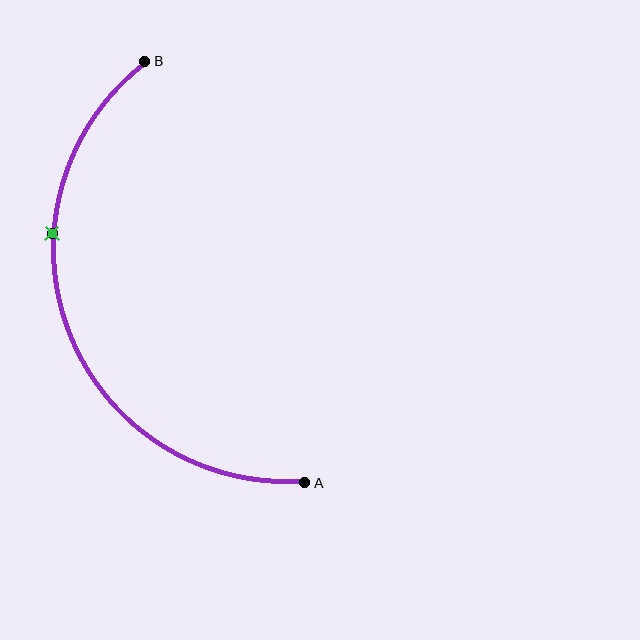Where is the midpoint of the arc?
The arc midpoint is the point on the curve farthest from the straight line joining A and B. It sits to the left of that line.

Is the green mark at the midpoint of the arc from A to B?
No. The green mark lies on the arc but is closer to endpoint B. The arc midpoint would be at the point on the curve equidistant along the arc from both A and B.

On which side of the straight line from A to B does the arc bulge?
The arc bulges to the left of the straight line connecting A and B.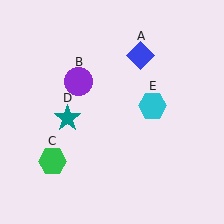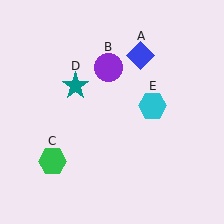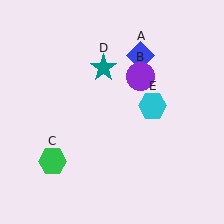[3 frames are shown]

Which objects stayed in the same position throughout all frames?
Blue diamond (object A) and green hexagon (object C) and cyan hexagon (object E) remained stationary.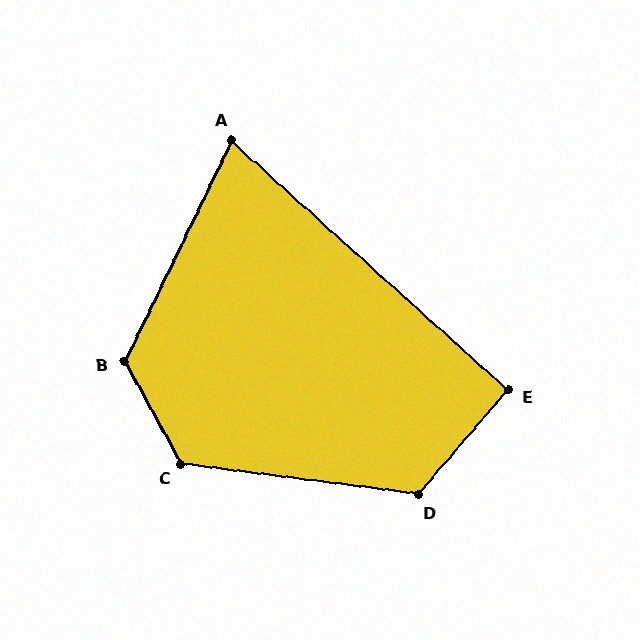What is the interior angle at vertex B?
Approximately 125 degrees (obtuse).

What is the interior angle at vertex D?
Approximately 123 degrees (obtuse).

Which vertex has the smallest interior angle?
A, at approximately 74 degrees.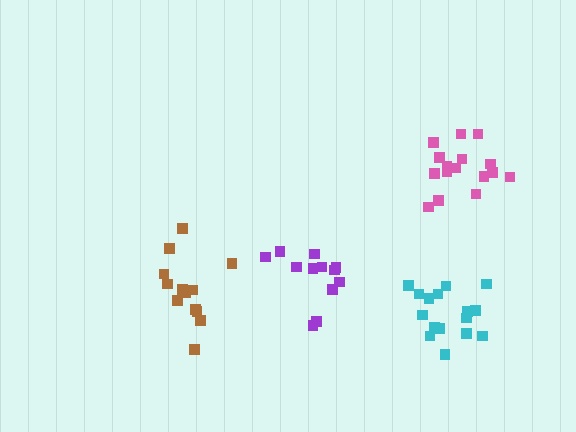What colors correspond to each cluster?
The clusters are colored: cyan, pink, brown, purple.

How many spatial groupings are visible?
There are 4 spatial groupings.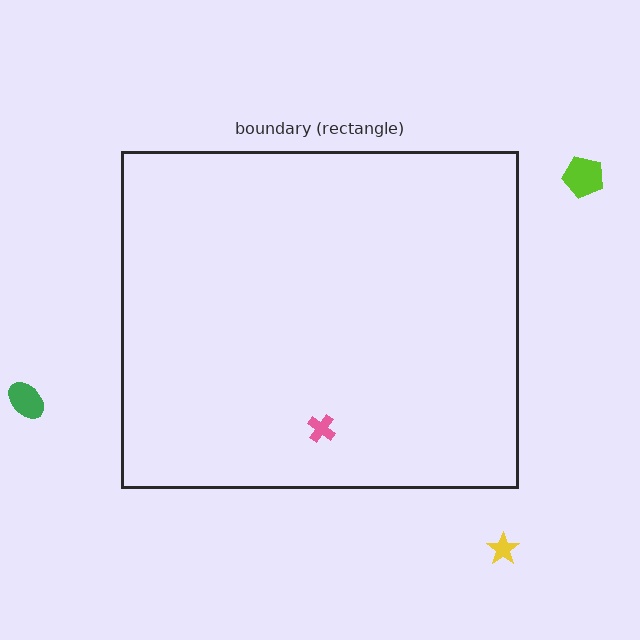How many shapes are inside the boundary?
1 inside, 3 outside.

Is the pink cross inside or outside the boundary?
Inside.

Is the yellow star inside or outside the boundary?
Outside.